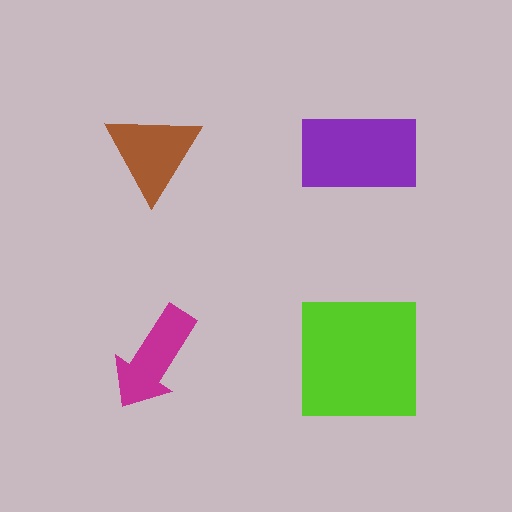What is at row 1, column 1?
A brown triangle.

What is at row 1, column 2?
A purple rectangle.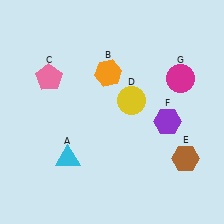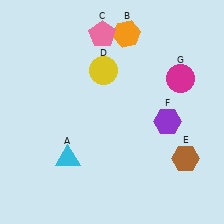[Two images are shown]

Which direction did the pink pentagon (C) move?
The pink pentagon (C) moved right.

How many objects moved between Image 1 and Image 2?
3 objects moved between the two images.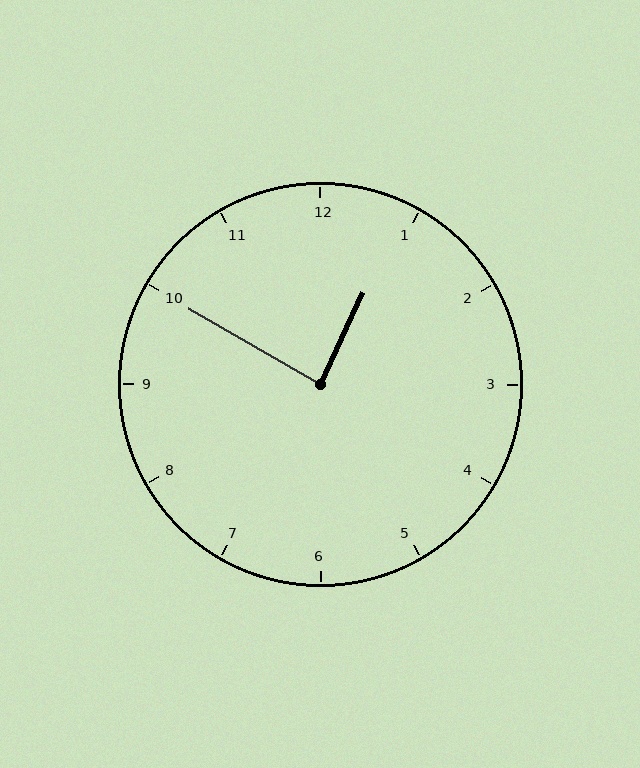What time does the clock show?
12:50.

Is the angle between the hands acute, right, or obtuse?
It is right.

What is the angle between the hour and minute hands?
Approximately 85 degrees.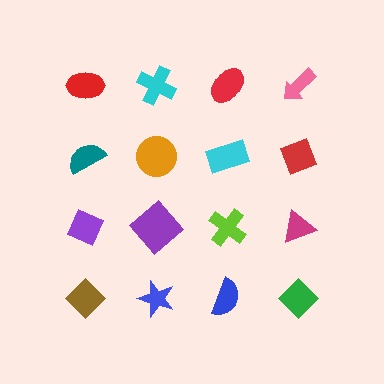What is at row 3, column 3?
A lime cross.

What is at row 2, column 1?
A teal semicircle.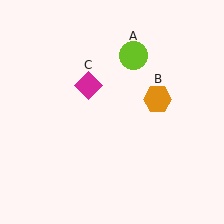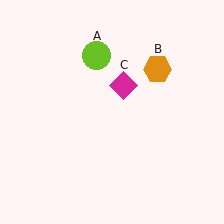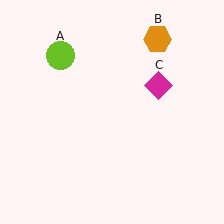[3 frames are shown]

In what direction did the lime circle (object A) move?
The lime circle (object A) moved left.